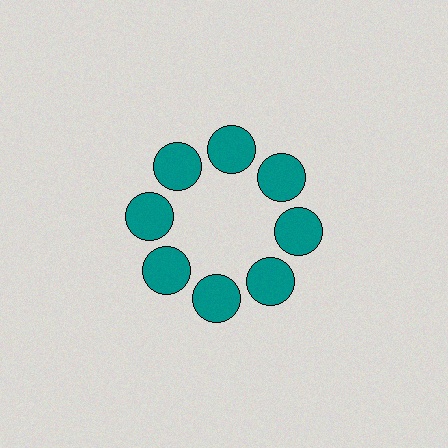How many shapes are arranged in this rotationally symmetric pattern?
There are 8 shapes, arranged in 8 groups of 1.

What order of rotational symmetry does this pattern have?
This pattern has 8-fold rotational symmetry.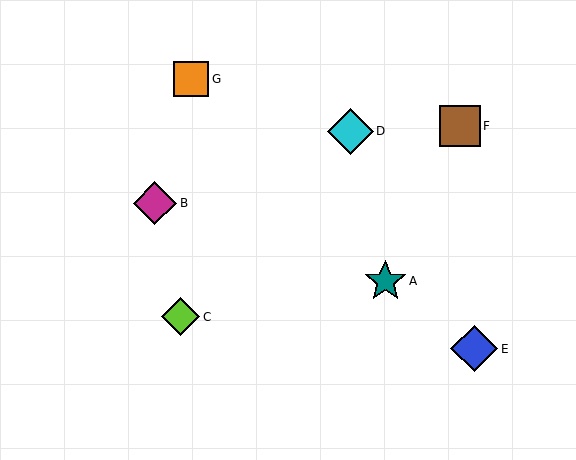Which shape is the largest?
The blue diamond (labeled E) is the largest.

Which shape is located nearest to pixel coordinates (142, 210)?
The magenta diamond (labeled B) at (155, 203) is nearest to that location.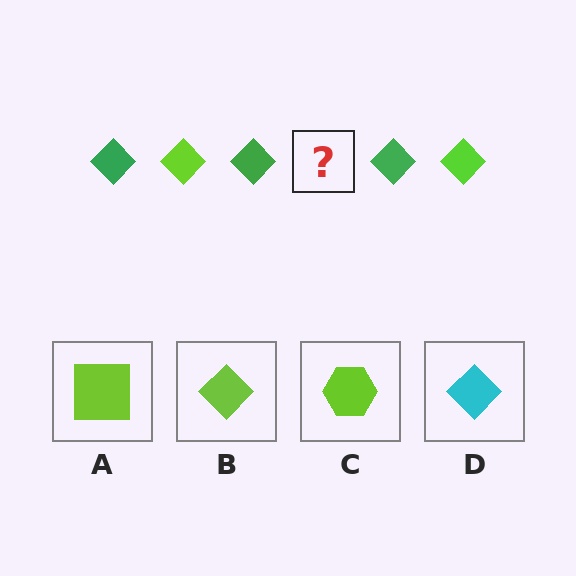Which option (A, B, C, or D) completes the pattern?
B.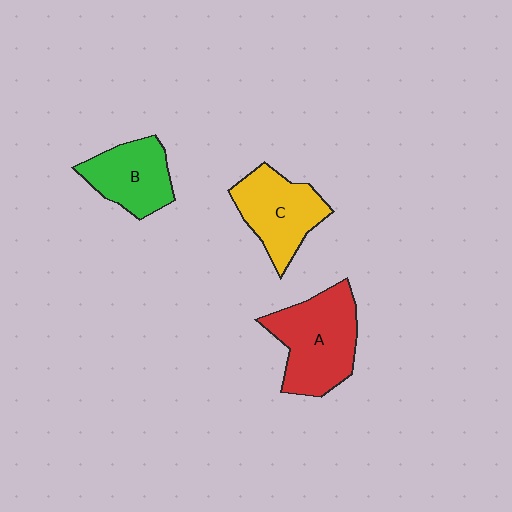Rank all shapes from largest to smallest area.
From largest to smallest: A (red), C (yellow), B (green).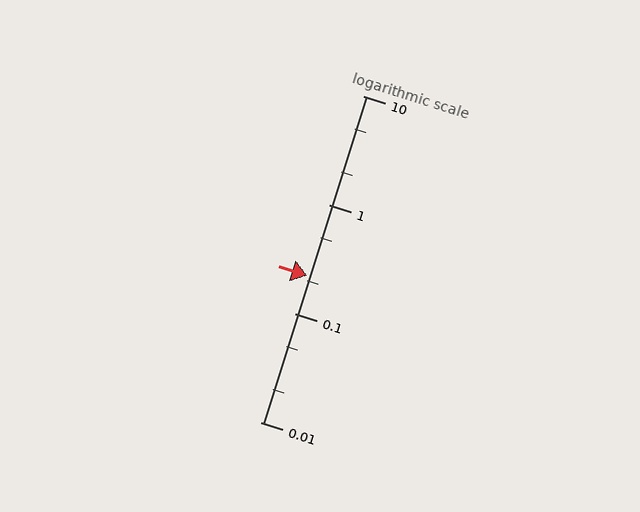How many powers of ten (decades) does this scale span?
The scale spans 3 decades, from 0.01 to 10.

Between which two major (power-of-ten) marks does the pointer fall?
The pointer is between 0.1 and 1.